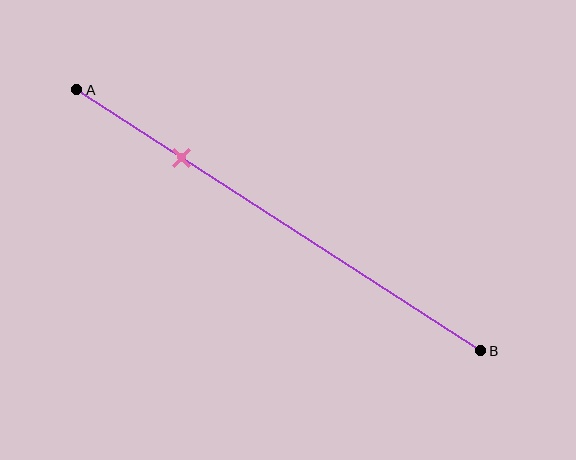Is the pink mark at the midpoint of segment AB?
No, the mark is at about 25% from A, not at the 50% midpoint.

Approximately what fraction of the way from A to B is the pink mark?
The pink mark is approximately 25% of the way from A to B.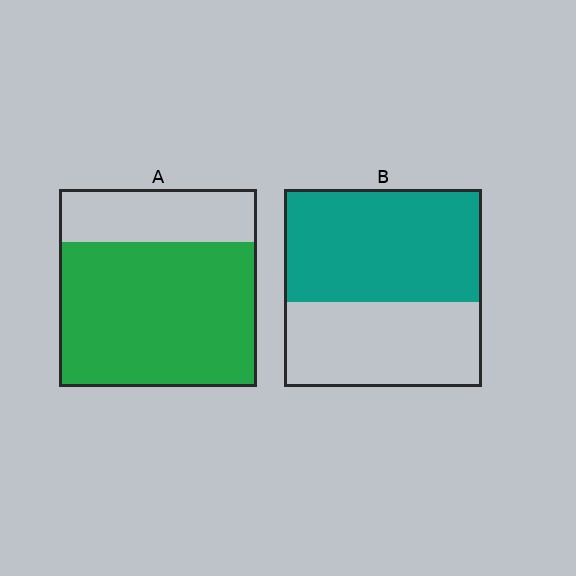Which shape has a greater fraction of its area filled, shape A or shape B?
Shape A.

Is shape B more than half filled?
Yes.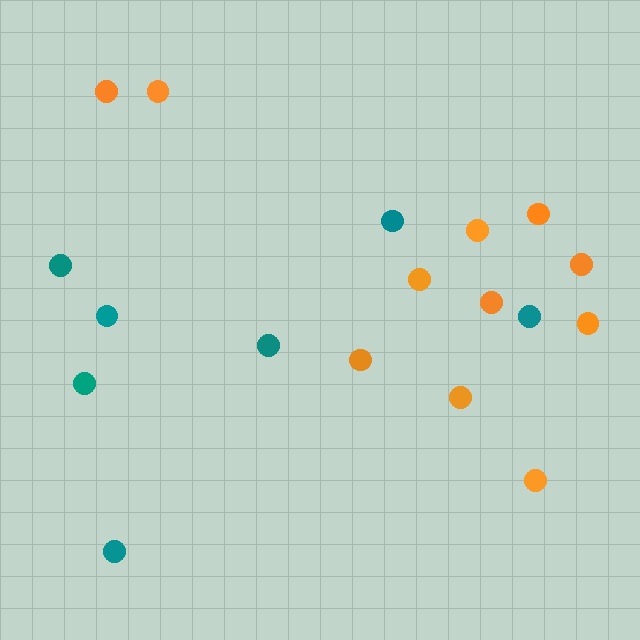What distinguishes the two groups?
There are 2 groups: one group of teal circles (7) and one group of orange circles (11).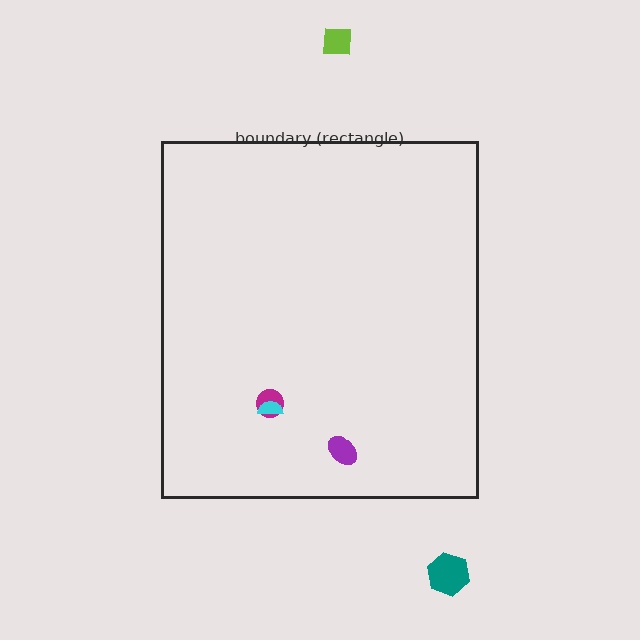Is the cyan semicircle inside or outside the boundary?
Inside.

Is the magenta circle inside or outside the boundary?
Inside.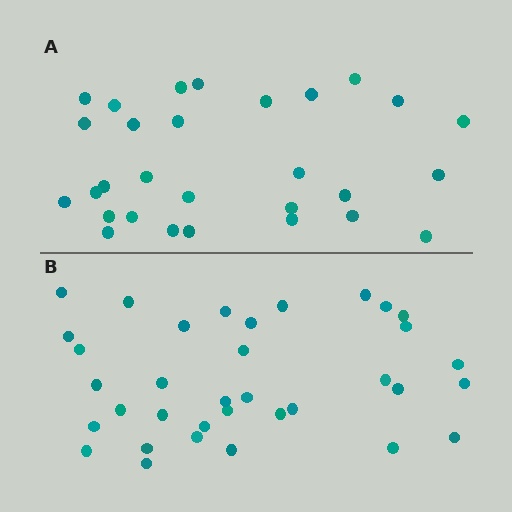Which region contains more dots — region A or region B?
Region B (the bottom region) has more dots.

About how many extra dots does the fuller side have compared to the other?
Region B has about 6 more dots than region A.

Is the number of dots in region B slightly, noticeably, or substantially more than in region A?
Region B has only slightly more — the two regions are fairly close. The ratio is roughly 1.2 to 1.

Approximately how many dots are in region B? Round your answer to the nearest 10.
About 40 dots. (The exact count is 35, which rounds to 40.)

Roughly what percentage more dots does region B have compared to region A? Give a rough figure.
About 20% more.